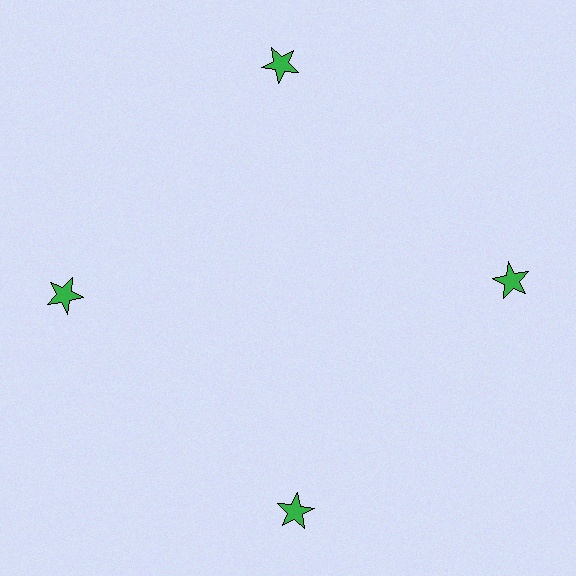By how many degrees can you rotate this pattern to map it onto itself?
The pattern maps onto itself every 90 degrees of rotation.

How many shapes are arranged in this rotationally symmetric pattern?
There are 4 shapes, arranged in 4 groups of 1.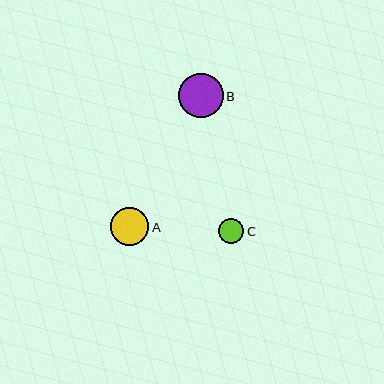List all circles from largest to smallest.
From largest to smallest: B, A, C.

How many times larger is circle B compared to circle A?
Circle B is approximately 1.2 times the size of circle A.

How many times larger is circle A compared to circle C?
Circle A is approximately 1.5 times the size of circle C.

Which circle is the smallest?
Circle C is the smallest with a size of approximately 26 pixels.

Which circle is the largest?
Circle B is the largest with a size of approximately 44 pixels.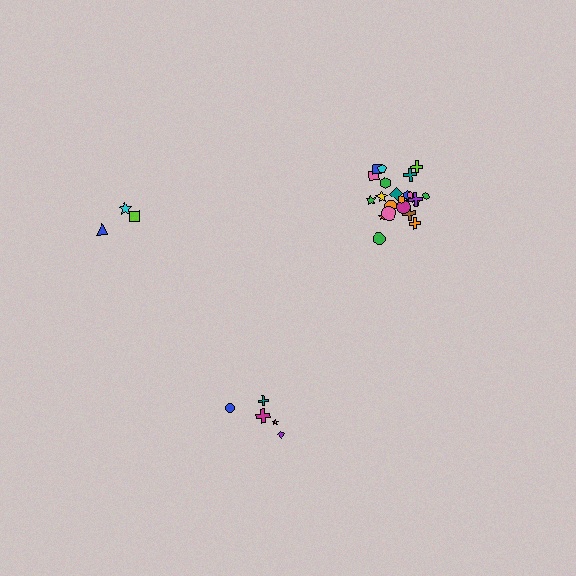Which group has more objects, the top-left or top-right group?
The top-right group.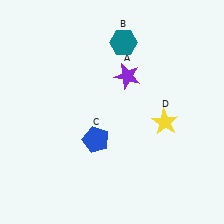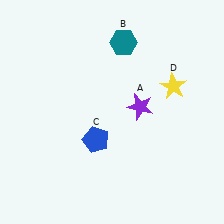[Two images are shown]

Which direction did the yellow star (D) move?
The yellow star (D) moved up.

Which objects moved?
The objects that moved are: the purple star (A), the yellow star (D).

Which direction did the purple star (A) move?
The purple star (A) moved down.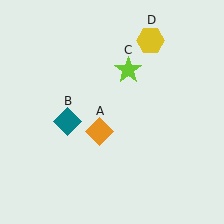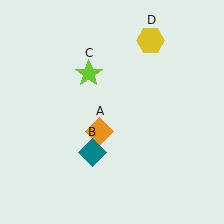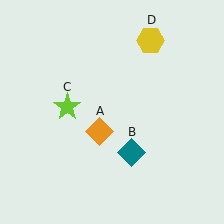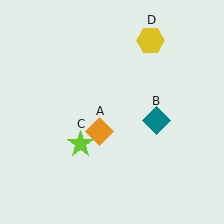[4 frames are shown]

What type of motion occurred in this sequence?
The teal diamond (object B), lime star (object C) rotated counterclockwise around the center of the scene.